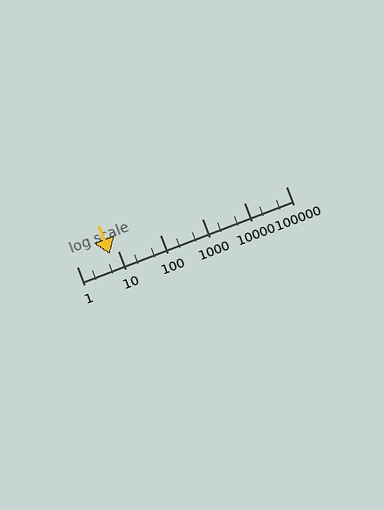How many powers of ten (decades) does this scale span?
The scale spans 5 decades, from 1 to 100000.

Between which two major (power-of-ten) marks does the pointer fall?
The pointer is between 1 and 10.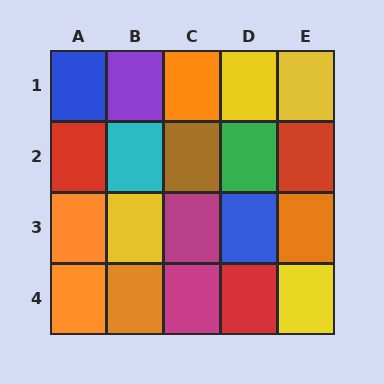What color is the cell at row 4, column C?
Magenta.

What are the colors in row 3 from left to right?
Orange, yellow, magenta, blue, orange.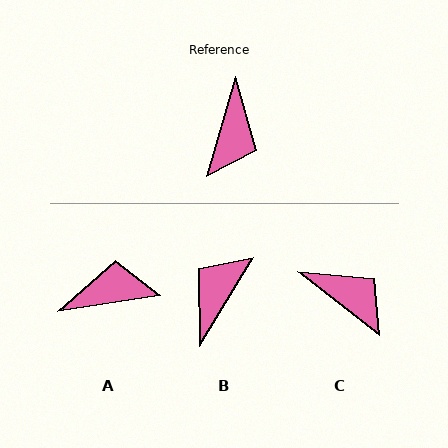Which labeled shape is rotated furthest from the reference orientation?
B, about 165 degrees away.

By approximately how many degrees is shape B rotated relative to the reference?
Approximately 165 degrees counter-clockwise.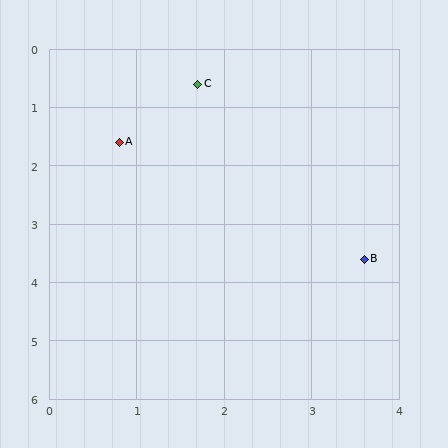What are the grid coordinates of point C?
Point C is at approximately (1.7, 0.6).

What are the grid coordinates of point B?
Point B is at approximately (3.6, 3.6).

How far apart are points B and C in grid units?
Points B and C are about 3.6 grid units apart.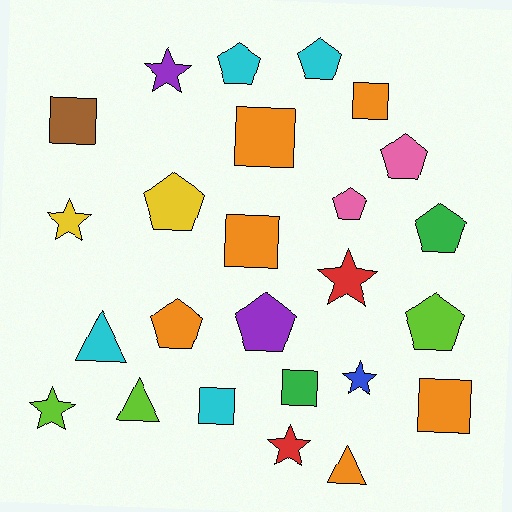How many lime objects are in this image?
There are 3 lime objects.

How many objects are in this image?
There are 25 objects.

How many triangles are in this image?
There are 3 triangles.